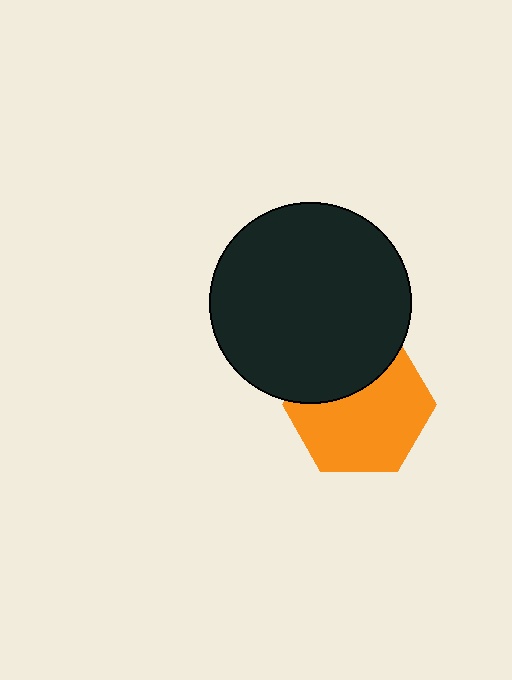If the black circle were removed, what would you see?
You would see the complete orange hexagon.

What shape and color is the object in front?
The object in front is a black circle.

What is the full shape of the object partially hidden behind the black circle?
The partially hidden object is an orange hexagon.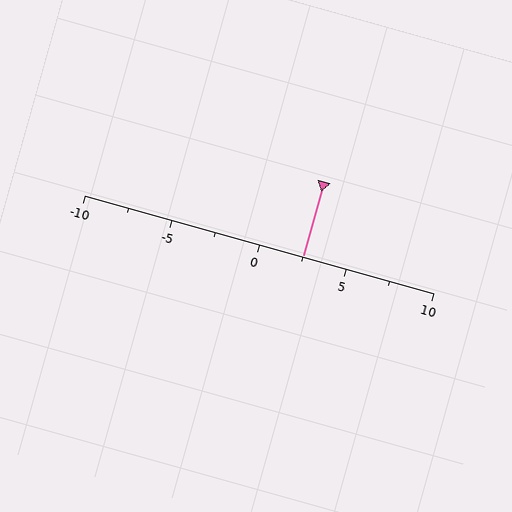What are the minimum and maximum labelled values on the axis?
The axis runs from -10 to 10.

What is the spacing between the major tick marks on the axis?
The major ticks are spaced 5 apart.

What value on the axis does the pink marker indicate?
The marker indicates approximately 2.5.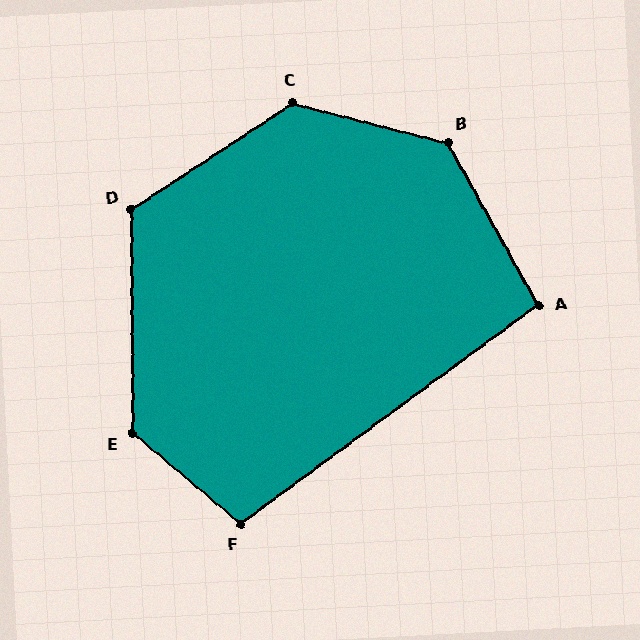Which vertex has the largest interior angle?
B, at approximately 133 degrees.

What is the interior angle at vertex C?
Approximately 132 degrees (obtuse).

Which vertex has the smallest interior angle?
A, at approximately 97 degrees.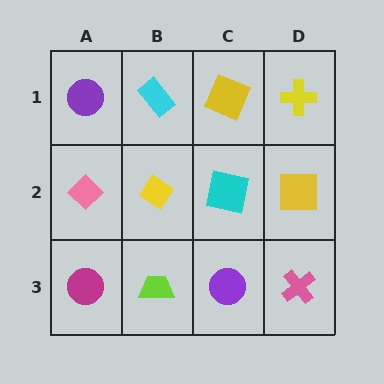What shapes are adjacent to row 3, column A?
A pink diamond (row 2, column A), a lime trapezoid (row 3, column B).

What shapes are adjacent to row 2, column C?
A yellow square (row 1, column C), a purple circle (row 3, column C), a yellow diamond (row 2, column B), a yellow square (row 2, column D).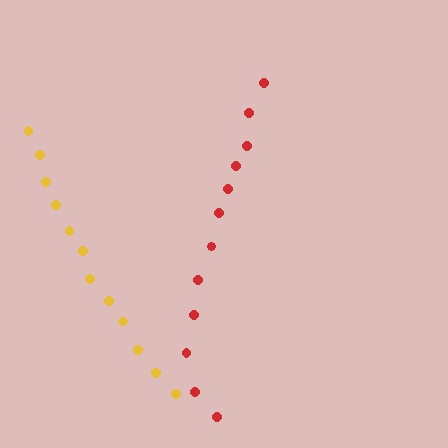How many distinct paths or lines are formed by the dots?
There are 2 distinct paths.